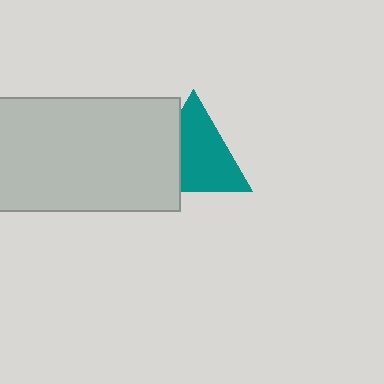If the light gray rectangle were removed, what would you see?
You would see the complete teal triangle.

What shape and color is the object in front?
The object in front is a light gray rectangle.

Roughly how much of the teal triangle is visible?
Most of it is visible (roughly 68%).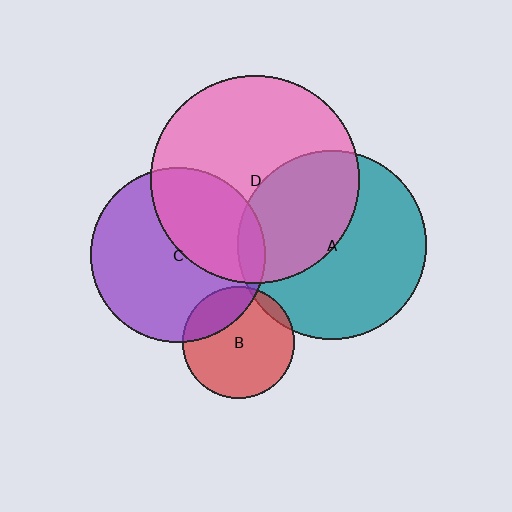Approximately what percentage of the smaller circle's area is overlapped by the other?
Approximately 40%.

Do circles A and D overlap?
Yes.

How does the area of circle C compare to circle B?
Approximately 2.4 times.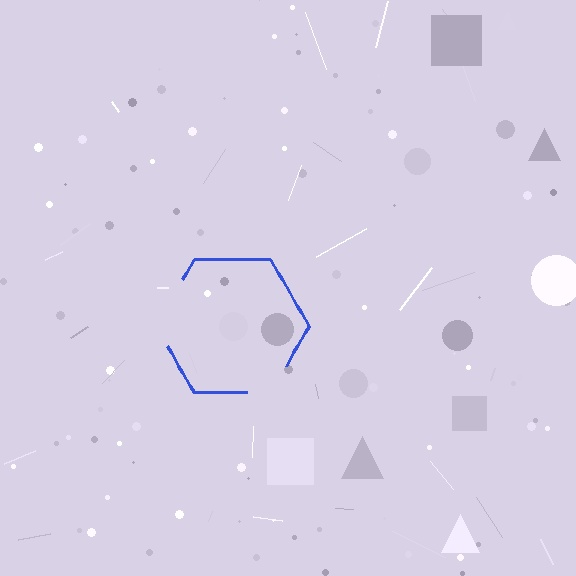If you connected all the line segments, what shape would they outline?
They would outline a hexagon.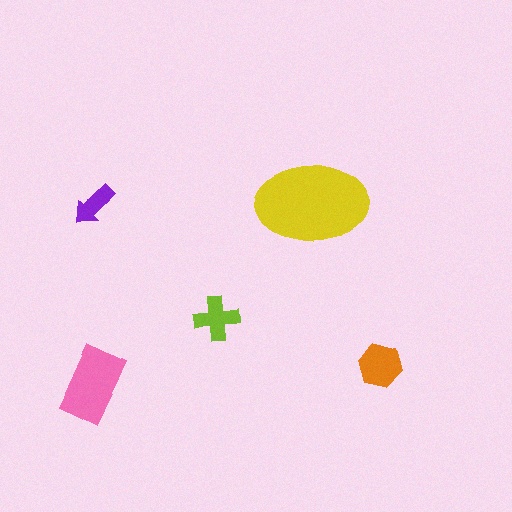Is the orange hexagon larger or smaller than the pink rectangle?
Smaller.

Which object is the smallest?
The purple arrow.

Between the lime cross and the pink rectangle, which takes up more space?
The pink rectangle.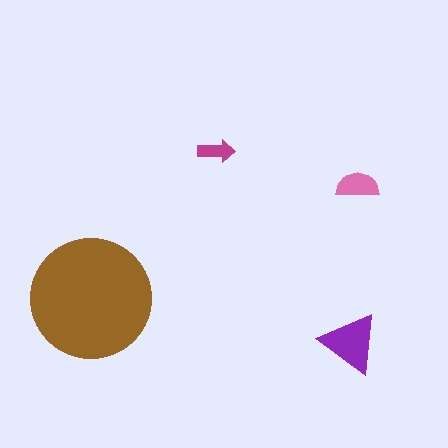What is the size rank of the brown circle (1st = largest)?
1st.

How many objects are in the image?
There are 4 objects in the image.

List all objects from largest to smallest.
The brown circle, the purple triangle, the pink semicircle, the magenta arrow.